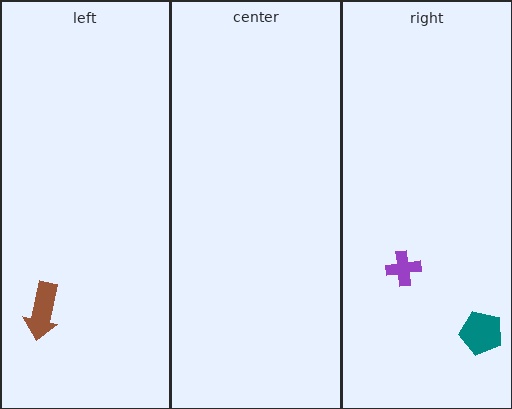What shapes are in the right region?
The teal pentagon, the purple cross.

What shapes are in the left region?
The brown arrow.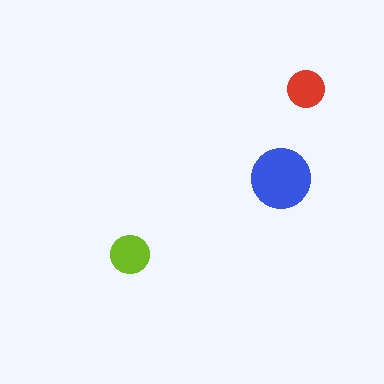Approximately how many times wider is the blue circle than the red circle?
About 1.5 times wider.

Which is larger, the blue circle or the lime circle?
The blue one.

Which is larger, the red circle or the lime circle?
The lime one.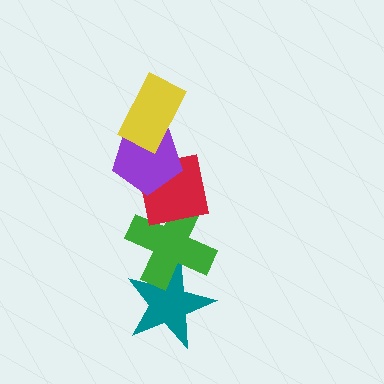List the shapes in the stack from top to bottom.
From top to bottom: the yellow rectangle, the purple pentagon, the red square, the green cross, the teal star.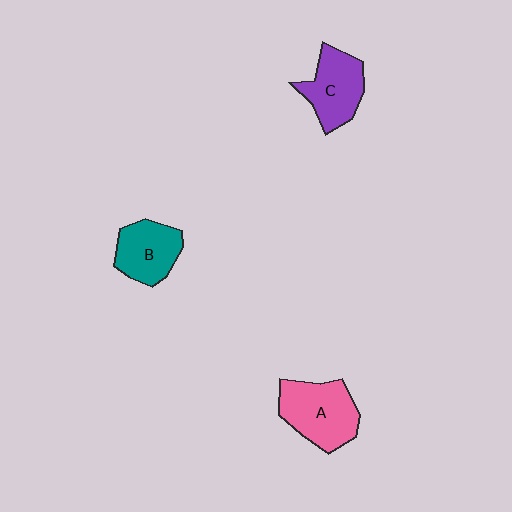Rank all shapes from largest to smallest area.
From largest to smallest: A (pink), C (purple), B (teal).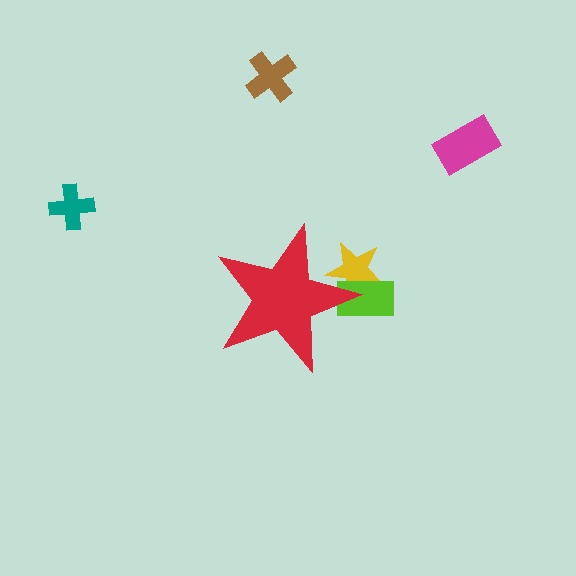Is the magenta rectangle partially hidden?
No, the magenta rectangle is fully visible.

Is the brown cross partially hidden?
No, the brown cross is fully visible.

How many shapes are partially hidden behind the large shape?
2 shapes are partially hidden.